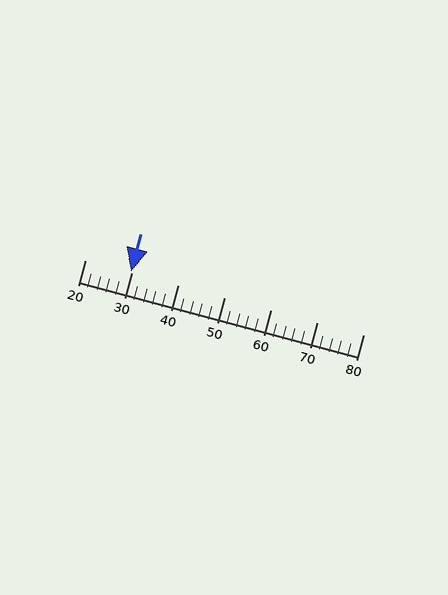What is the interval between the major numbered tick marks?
The major tick marks are spaced 10 units apart.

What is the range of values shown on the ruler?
The ruler shows values from 20 to 80.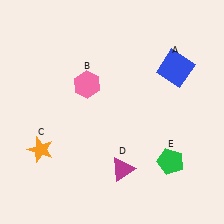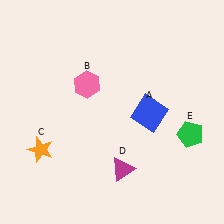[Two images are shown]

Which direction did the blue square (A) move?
The blue square (A) moved down.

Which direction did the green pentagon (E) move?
The green pentagon (E) moved up.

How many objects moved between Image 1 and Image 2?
2 objects moved between the two images.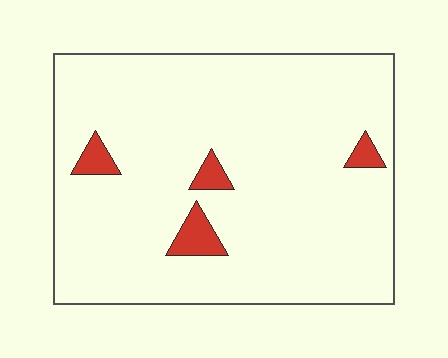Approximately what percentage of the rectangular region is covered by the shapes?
Approximately 5%.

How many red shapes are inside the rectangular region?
4.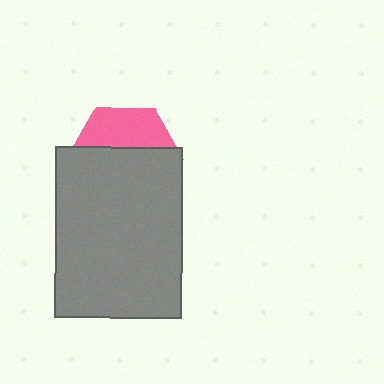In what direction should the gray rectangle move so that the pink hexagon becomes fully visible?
The gray rectangle should move down. That is the shortest direction to clear the overlap and leave the pink hexagon fully visible.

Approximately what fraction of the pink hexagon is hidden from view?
Roughly 64% of the pink hexagon is hidden behind the gray rectangle.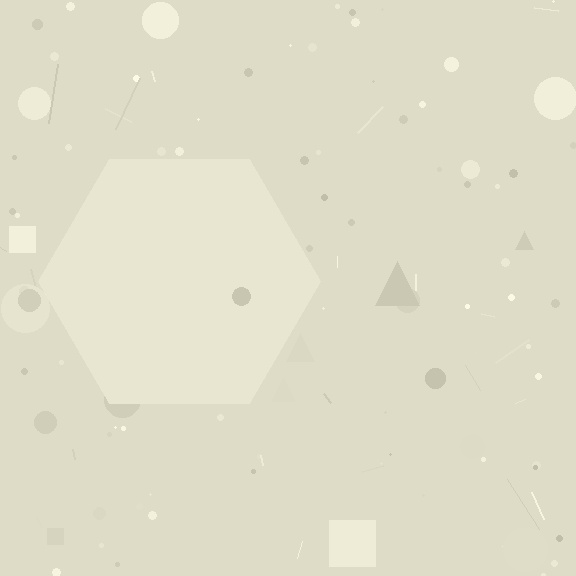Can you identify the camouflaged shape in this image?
The camouflaged shape is a hexagon.